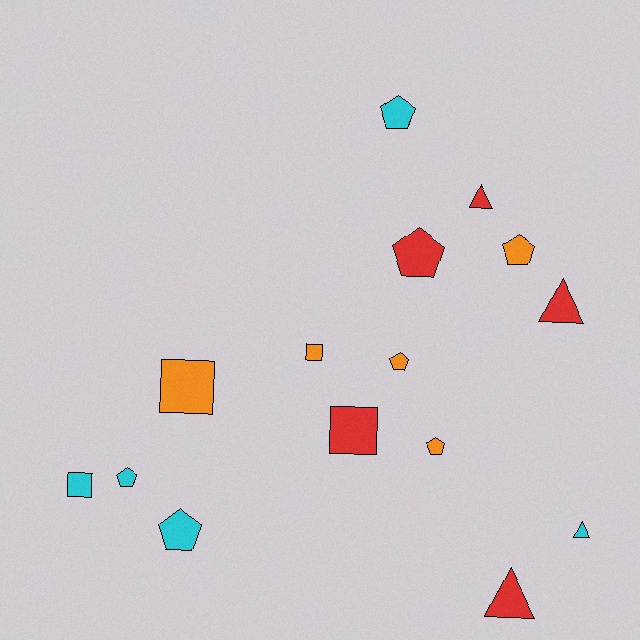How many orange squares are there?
There are 2 orange squares.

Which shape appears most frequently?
Pentagon, with 7 objects.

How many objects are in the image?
There are 15 objects.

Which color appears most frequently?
Red, with 5 objects.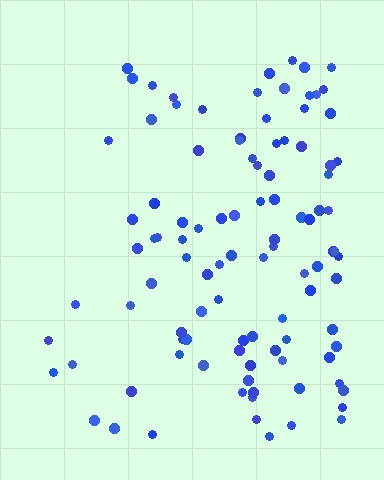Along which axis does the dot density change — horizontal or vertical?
Horizontal.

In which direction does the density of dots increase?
From left to right, with the right side densest.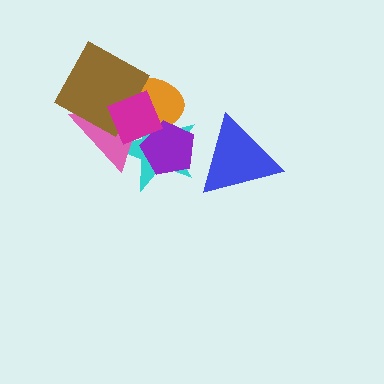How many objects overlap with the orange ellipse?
5 objects overlap with the orange ellipse.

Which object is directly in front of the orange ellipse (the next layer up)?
The cyan star is directly in front of the orange ellipse.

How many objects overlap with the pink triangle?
5 objects overlap with the pink triangle.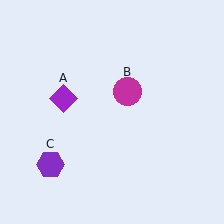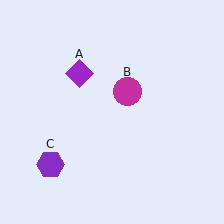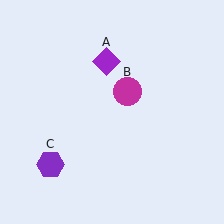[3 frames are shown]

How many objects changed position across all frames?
1 object changed position: purple diamond (object A).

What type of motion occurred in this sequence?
The purple diamond (object A) rotated clockwise around the center of the scene.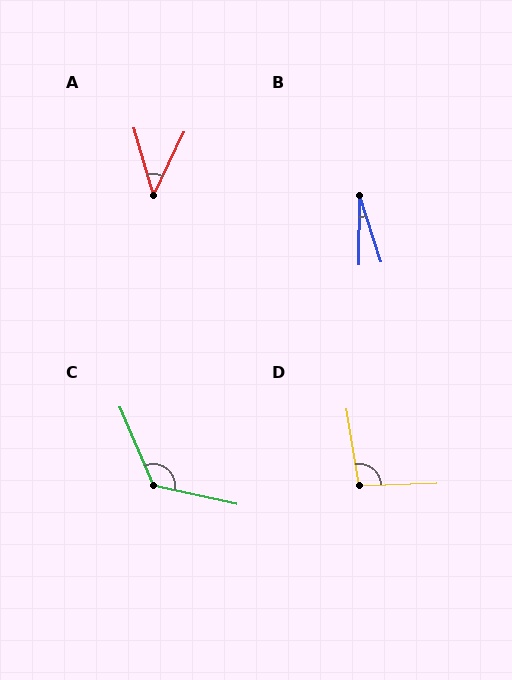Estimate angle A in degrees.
Approximately 42 degrees.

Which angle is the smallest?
B, at approximately 19 degrees.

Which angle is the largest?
C, at approximately 126 degrees.